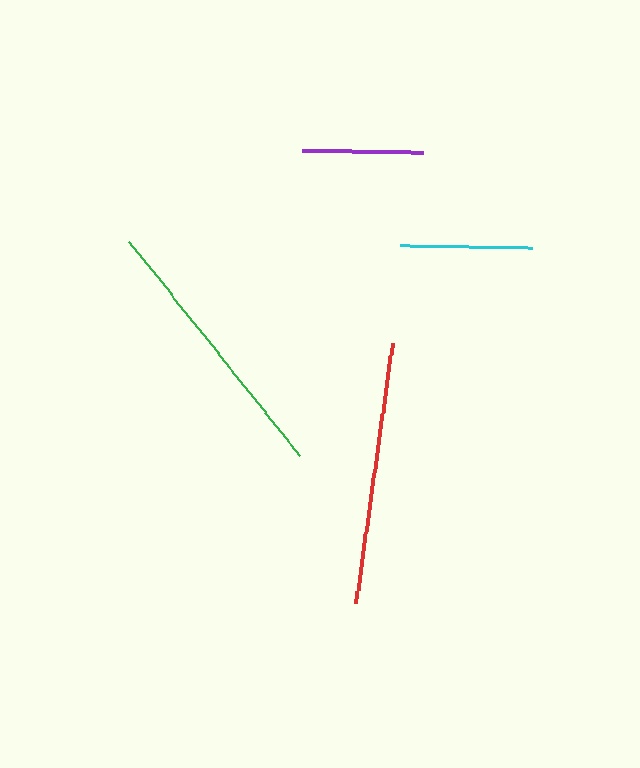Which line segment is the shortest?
The purple line is the shortest at approximately 121 pixels.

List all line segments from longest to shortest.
From longest to shortest: green, red, cyan, purple.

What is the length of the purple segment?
The purple segment is approximately 121 pixels long.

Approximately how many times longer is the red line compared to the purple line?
The red line is approximately 2.2 times the length of the purple line.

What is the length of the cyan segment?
The cyan segment is approximately 132 pixels long.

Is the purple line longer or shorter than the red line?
The red line is longer than the purple line.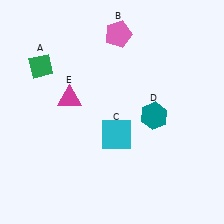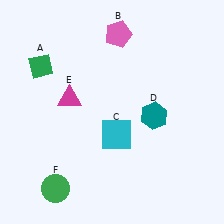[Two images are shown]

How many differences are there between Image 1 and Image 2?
There is 1 difference between the two images.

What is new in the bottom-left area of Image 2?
A green circle (F) was added in the bottom-left area of Image 2.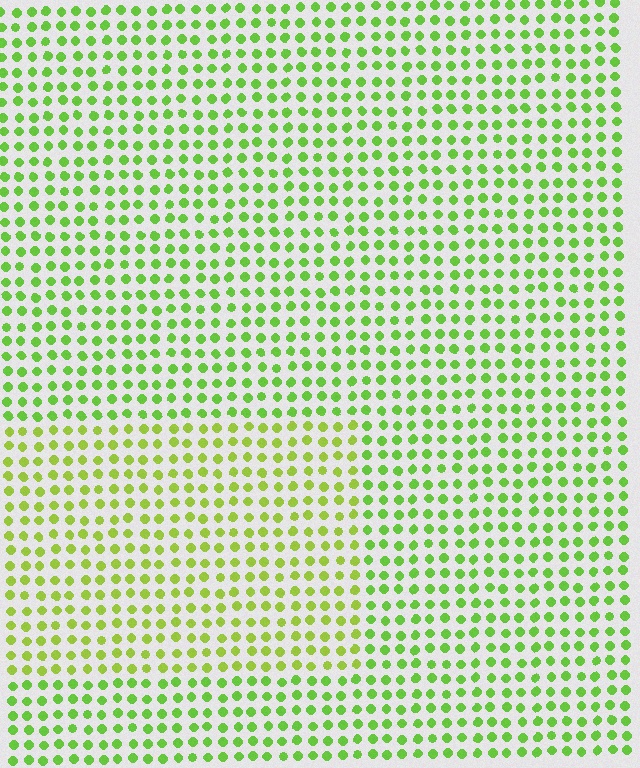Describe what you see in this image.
The image is filled with small lime elements in a uniform arrangement. A rectangle-shaped region is visible where the elements are tinted to a slightly different hue, forming a subtle color boundary.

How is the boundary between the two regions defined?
The boundary is defined purely by a slight shift in hue (about 22 degrees). Spacing, size, and orientation are identical on both sides.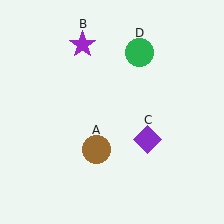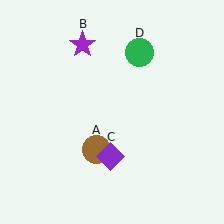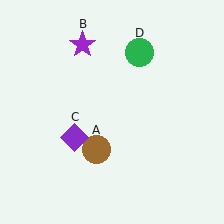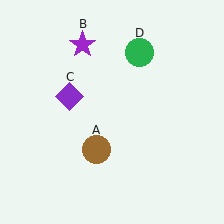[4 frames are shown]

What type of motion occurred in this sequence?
The purple diamond (object C) rotated clockwise around the center of the scene.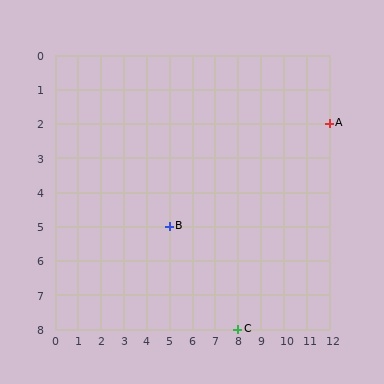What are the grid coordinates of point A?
Point A is at grid coordinates (12, 2).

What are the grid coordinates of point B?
Point B is at grid coordinates (5, 5).